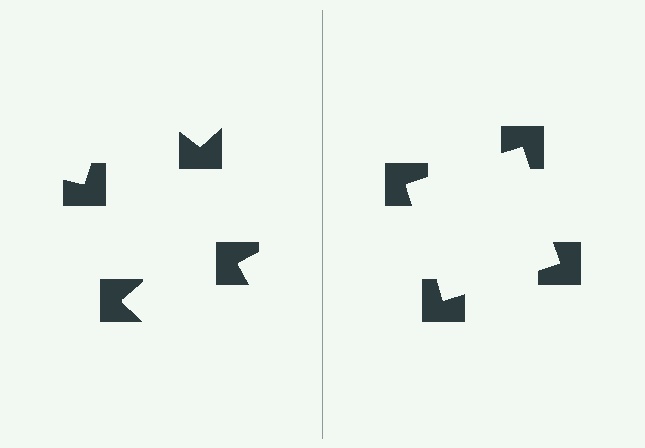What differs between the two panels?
The notched squares are positioned identically on both sides; only the wedge orientations differ. On the right they align to a square; on the left they are misaligned.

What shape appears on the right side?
An illusory square.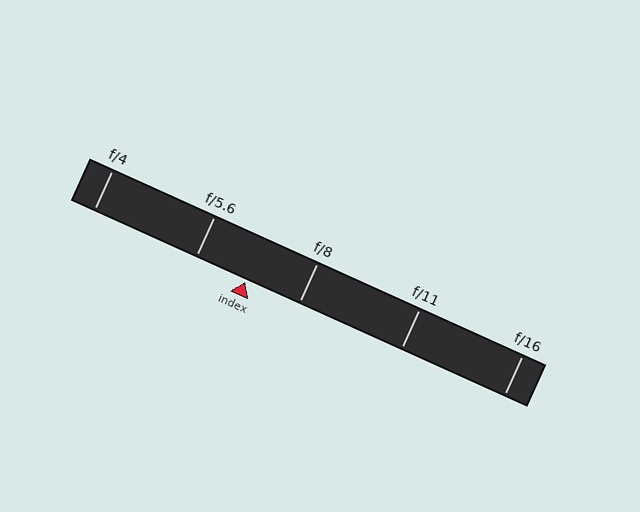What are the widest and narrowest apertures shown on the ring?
The widest aperture shown is f/4 and the narrowest is f/16.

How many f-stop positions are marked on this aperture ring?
There are 5 f-stop positions marked.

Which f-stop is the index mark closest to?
The index mark is closest to f/5.6.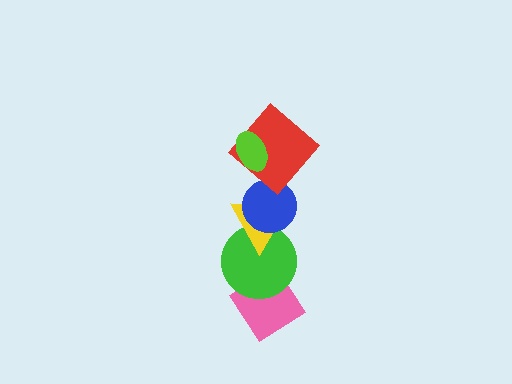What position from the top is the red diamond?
The red diamond is 2nd from the top.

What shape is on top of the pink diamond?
The green circle is on top of the pink diamond.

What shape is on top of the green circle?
The yellow triangle is on top of the green circle.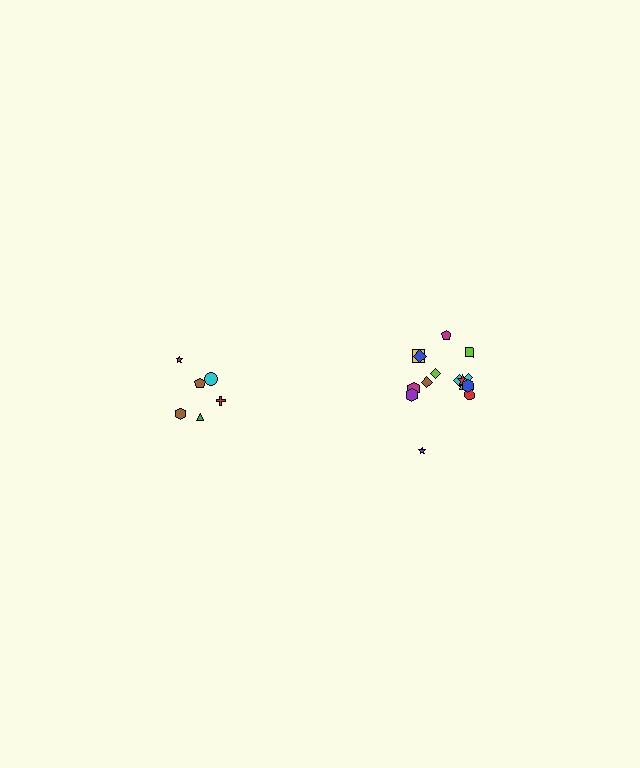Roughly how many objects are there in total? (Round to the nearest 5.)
Roughly 20 objects in total.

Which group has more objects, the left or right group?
The right group.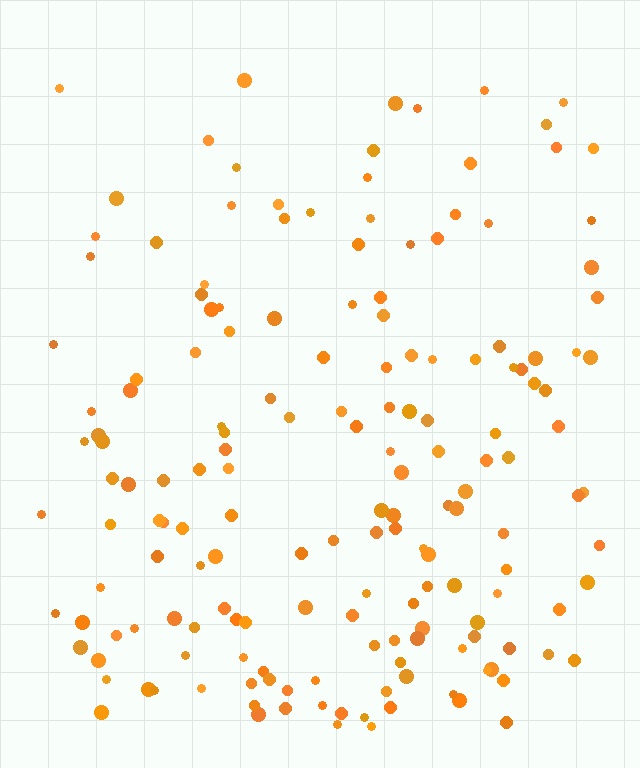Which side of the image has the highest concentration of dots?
The bottom.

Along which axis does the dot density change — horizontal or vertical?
Vertical.